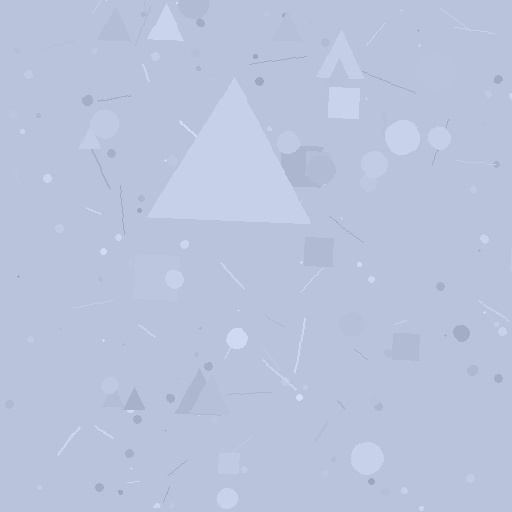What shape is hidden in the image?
A triangle is hidden in the image.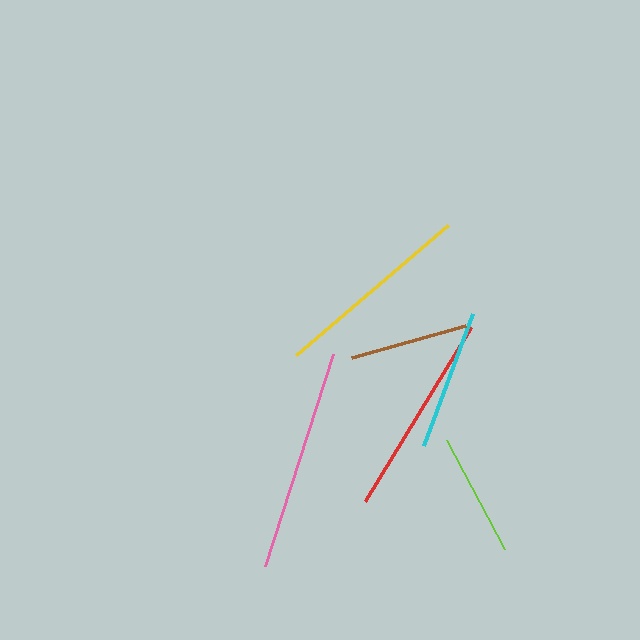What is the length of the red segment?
The red segment is approximately 203 pixels long.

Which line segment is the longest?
The pink line is the longest at approximately 223 pixels.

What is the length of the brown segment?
The brown segment is approximately 118 pixels long.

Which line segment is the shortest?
The brown line is the shortest at approximately 118 pixels.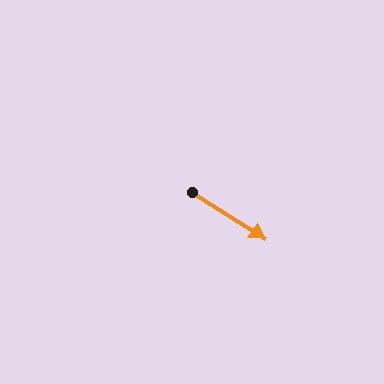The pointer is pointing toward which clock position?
Roughly 4 o'clock.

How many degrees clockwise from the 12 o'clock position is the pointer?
Approximately 122 degrees.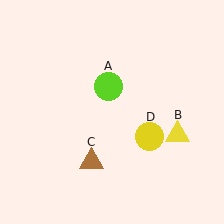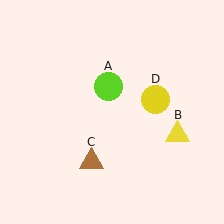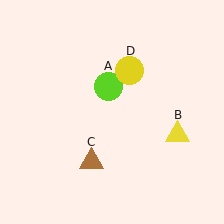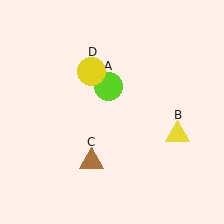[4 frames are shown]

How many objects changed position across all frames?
1 object changed position: yellow circle (object D).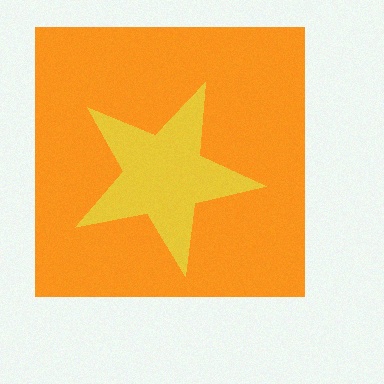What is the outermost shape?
The orange square.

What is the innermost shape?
The yellow star.